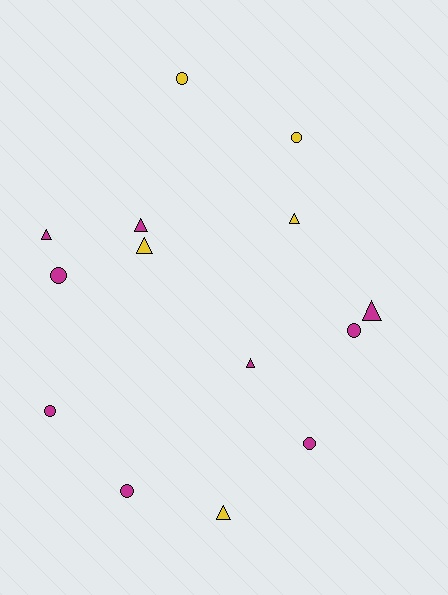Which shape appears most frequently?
Triangle, with 7 objects.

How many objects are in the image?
There are 14 objects.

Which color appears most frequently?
Magenta, with 9 objects.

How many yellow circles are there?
There are 2 yellow circles.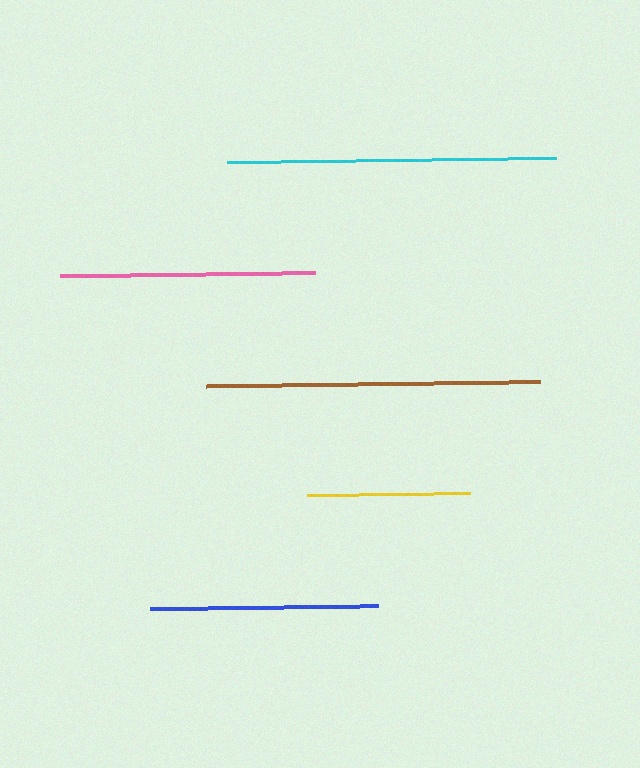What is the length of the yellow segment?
The yellow segment is approximately 163 pixels long.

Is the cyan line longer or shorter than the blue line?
The cyan line is longer than the blue line.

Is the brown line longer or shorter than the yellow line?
The brown line is longer than the yellow line.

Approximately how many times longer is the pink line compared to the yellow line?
The pink line is approximately 1.6 times the length of the yellow line.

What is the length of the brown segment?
The brown segment is approximately 334 pixels long.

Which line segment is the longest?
The brown line is the longest at approximately 334 pixels.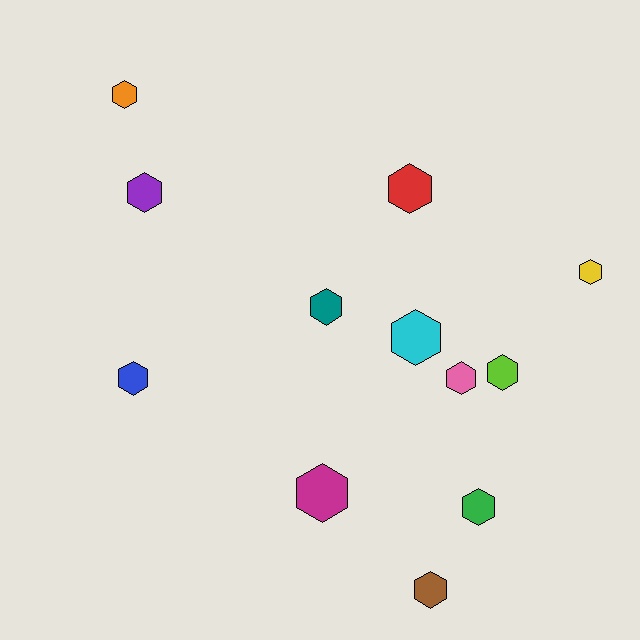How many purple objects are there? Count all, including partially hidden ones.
There is 1 purple object.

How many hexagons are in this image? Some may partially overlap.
There are 12 hexagons.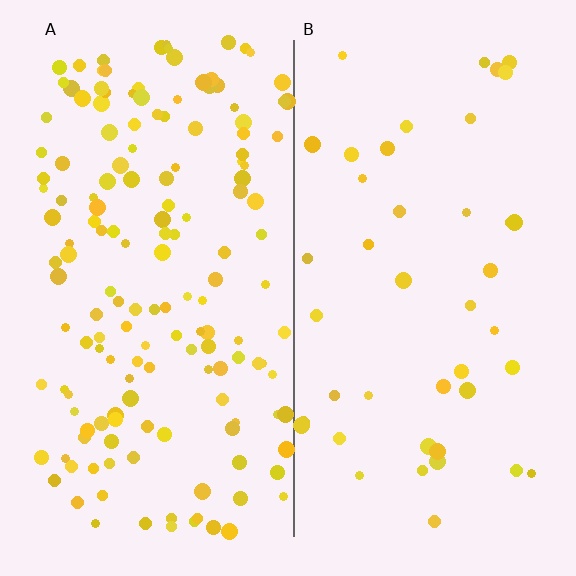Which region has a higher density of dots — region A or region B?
A (the left).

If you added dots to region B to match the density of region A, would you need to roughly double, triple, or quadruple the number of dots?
Approximately quadruple.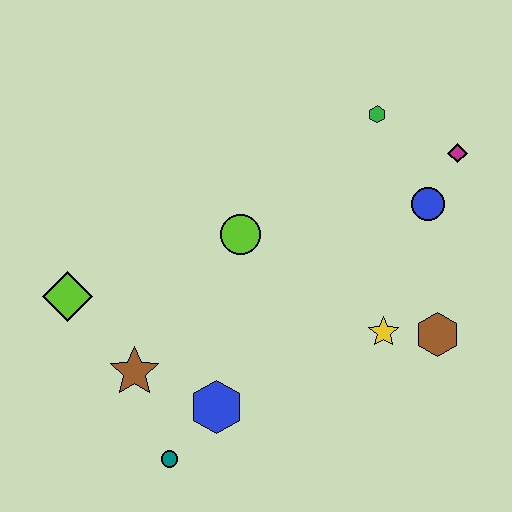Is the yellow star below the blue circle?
Yes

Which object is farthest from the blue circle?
The lime diamond is farthest from the blue circle.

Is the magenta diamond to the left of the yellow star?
No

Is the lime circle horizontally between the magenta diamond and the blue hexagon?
Yes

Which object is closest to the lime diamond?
The brown star is closest to the lime diamond.